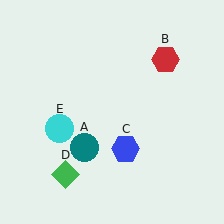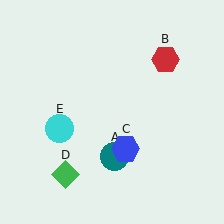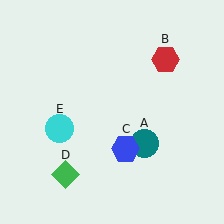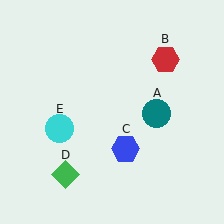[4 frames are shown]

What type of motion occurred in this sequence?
The teal circle (object A) rotated counterclockwise around the center of the scene.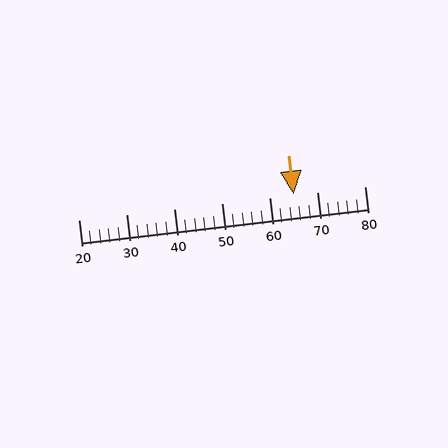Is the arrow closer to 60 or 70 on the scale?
The arrow is closer to 70.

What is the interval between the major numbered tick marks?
The major tick marks are spaced 10 units apart.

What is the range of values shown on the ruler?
The ruler shows values from 20 to 80.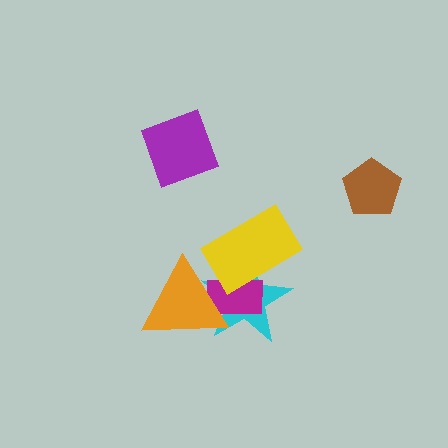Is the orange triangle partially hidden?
No, no other shape covers it.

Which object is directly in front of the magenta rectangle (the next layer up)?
The yellow rectangle is directly in front of the magenta rectangle.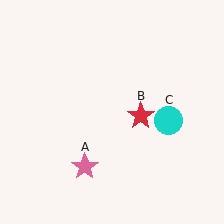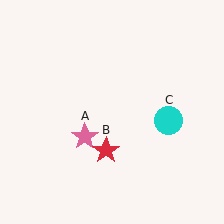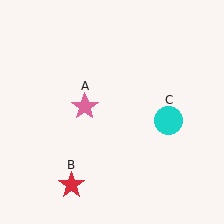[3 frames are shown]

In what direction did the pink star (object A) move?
The pink star (object A) moved up.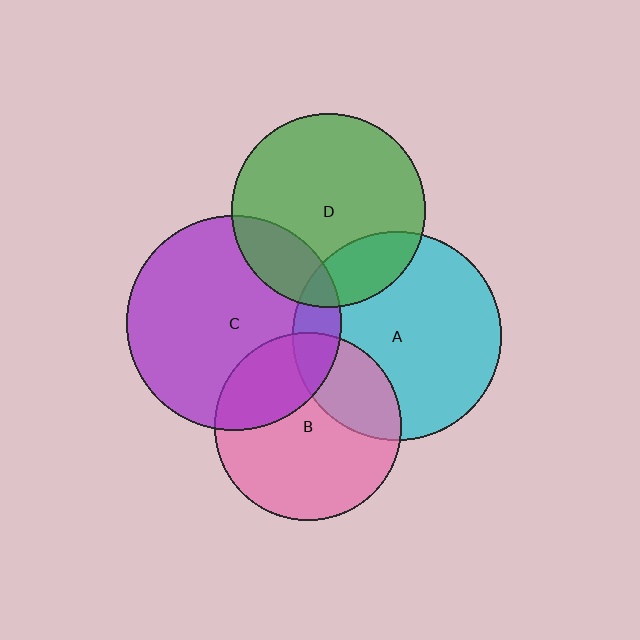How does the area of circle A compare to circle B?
Approximately 1.2 times.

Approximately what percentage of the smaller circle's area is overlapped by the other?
Approximately 20%.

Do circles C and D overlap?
Yes.